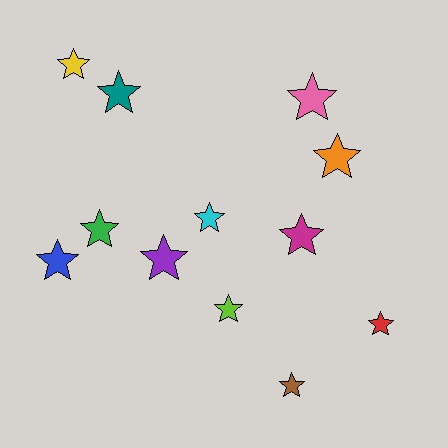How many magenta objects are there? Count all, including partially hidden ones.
There is 1 magenta object.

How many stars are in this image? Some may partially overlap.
There are 12 stars.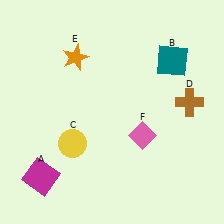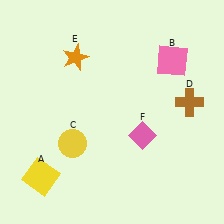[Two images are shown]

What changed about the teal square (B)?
In Image 1, B is teal. In Image 2, it changed to pink.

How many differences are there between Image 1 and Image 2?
There are 2 differences between the two images.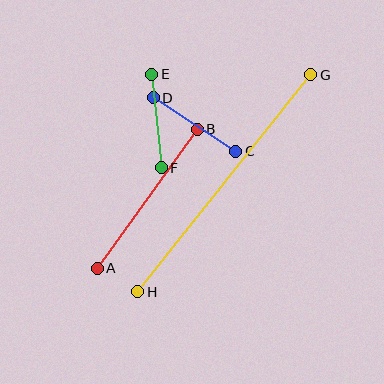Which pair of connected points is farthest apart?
Points G and H are farthest apart.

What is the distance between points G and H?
The distance is approximately 277 pixels.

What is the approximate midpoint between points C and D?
The midpoint is at approximately (194, 124) pixels.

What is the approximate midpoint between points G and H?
The midpoint is at approximately (224, 183) pixels.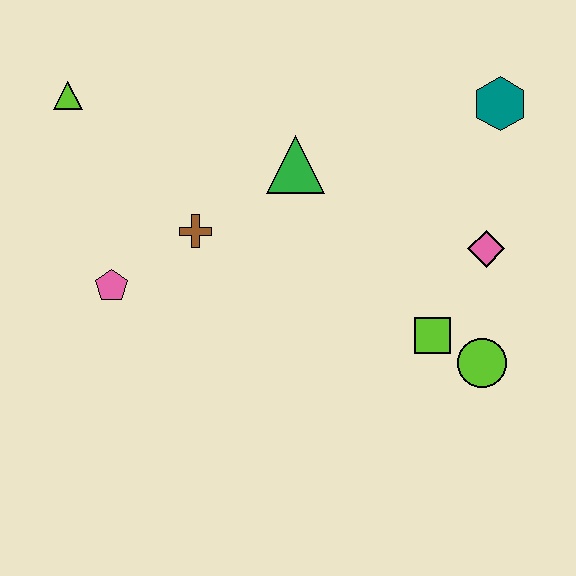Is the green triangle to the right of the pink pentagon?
Yes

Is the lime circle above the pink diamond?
No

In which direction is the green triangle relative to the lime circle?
The green triangle is above the lime circle.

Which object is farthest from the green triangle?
The lime circle is farthest from the green triangle.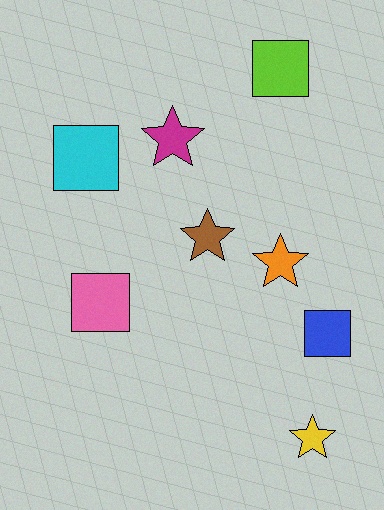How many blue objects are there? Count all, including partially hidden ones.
There is 1 blue object.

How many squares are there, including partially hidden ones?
There are 4 squares.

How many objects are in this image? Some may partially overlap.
There are 8 objects.